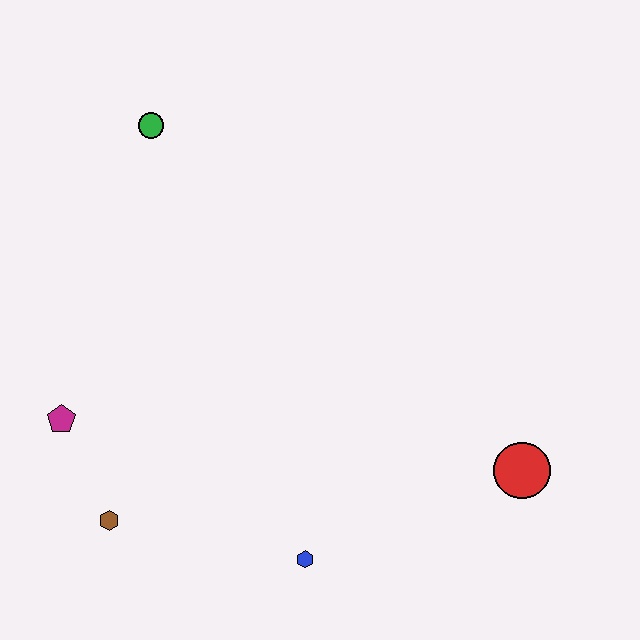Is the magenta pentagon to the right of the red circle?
No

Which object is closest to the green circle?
The magenta pentagon is closest to the green circle.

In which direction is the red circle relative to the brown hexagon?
The red circle is to the right of the brown hexagon.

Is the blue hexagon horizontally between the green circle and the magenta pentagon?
No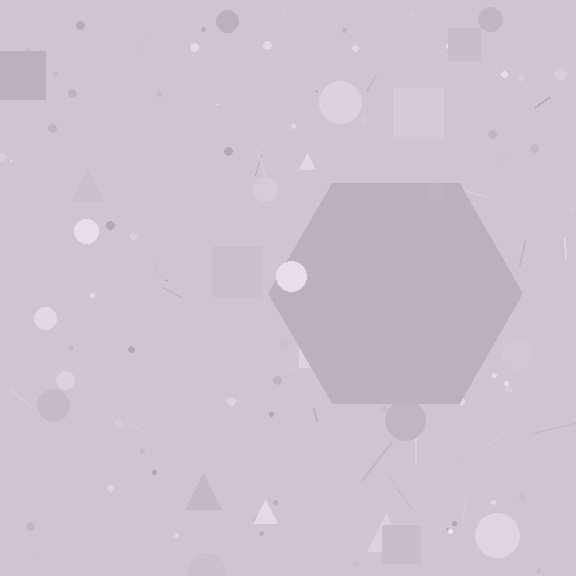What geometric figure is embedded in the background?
A hexagon is embedded in the background.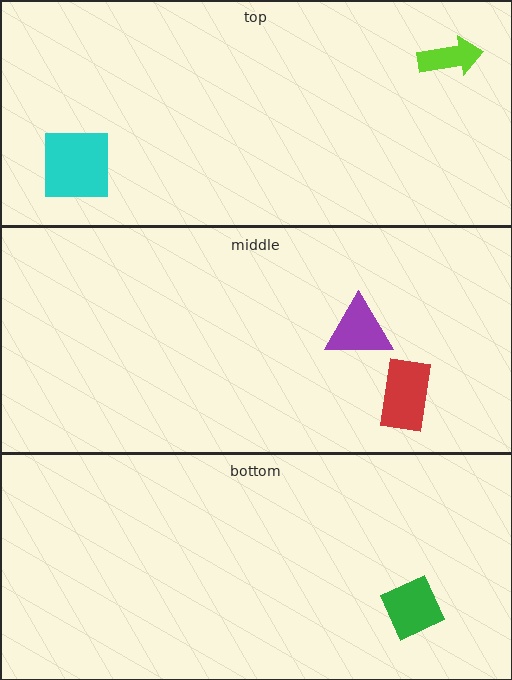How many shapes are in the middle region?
2.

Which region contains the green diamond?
The bottom region.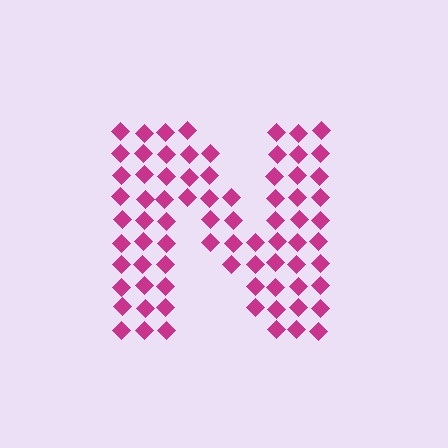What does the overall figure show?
The overall figure shows the letter N.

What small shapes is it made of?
It is made of small diamonds.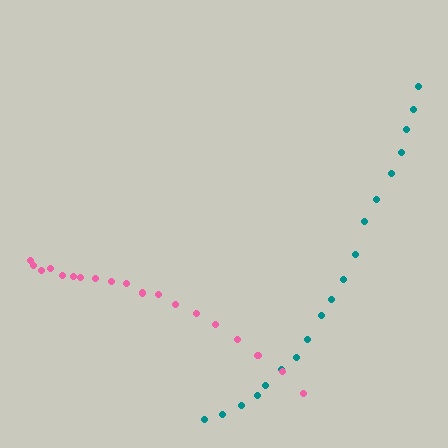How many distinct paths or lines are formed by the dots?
There are 2 distinct paths.